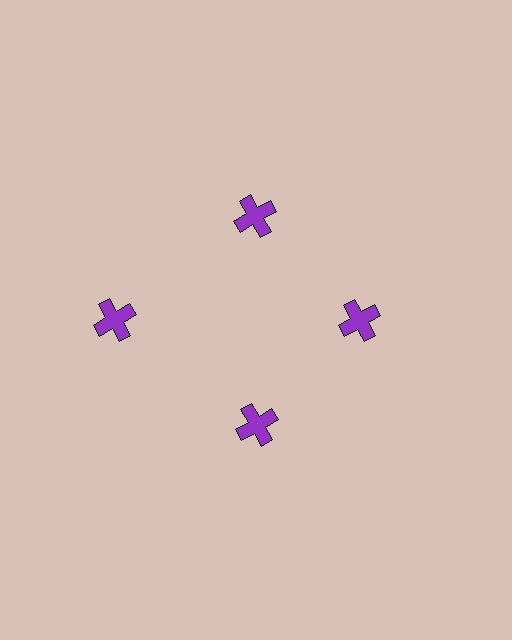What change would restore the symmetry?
The symmetry would be restored by moving it inward, back onto the ring so that all 4 crosses sit at equal angles and equal distance from the center.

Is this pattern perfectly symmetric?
No. The 4 purple crosses are arranged in a ring, but one element near the 9 o'clock position is pushed outward from the center, breaking the 4-fold rotational symmetry.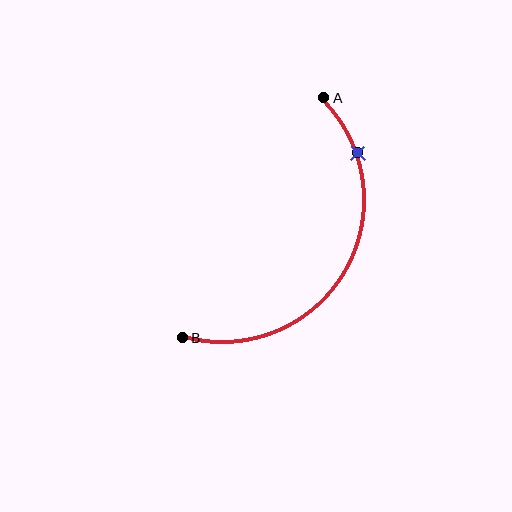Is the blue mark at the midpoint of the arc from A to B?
No. The blue mark lies on the arc but is closer to endpoint A. The arc midpoint would be at the point on the curve equidistant along the arc from both A and B.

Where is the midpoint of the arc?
The arc midpoint is the point on the curve farthest from the straight line joining A and B. It sits to the right of that line.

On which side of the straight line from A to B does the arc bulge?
The arc bulges to the right of the straight line connecting A and B.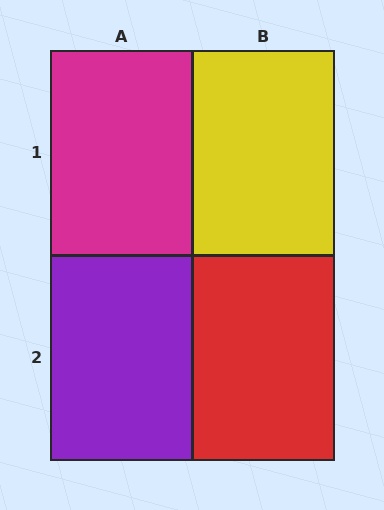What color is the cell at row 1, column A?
Magenta.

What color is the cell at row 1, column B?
Yellow.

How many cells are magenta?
1 cell is magenta.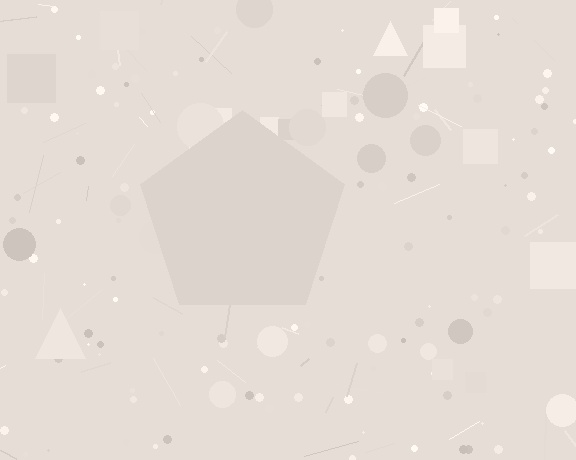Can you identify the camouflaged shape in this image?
The camouflaged shape is a pentagon.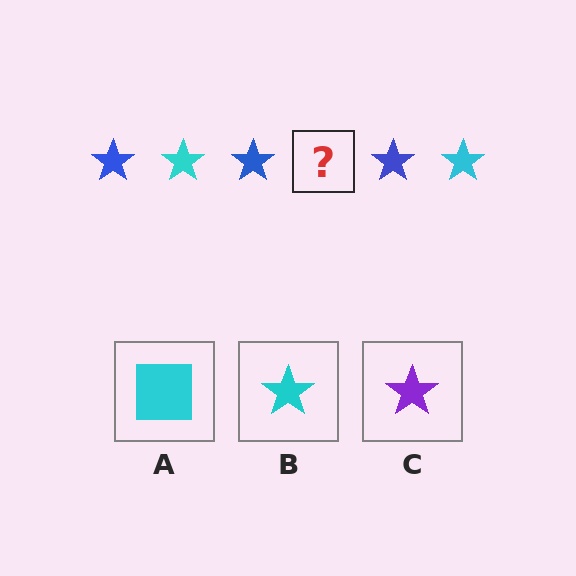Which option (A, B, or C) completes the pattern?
B.